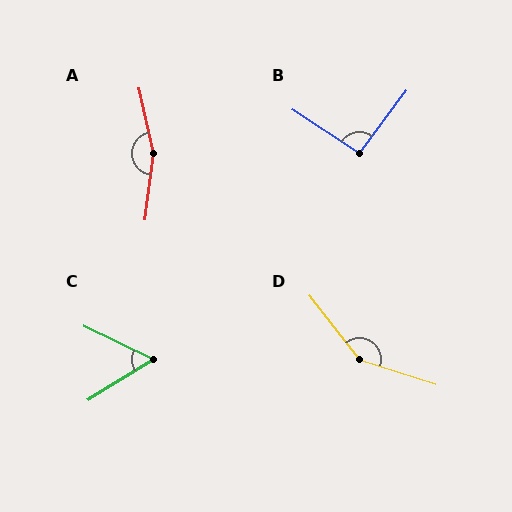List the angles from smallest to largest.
C (58°), B (93°), D (145°), A (160°).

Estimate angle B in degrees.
Approximately 93 degrees.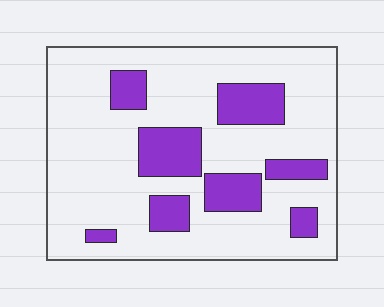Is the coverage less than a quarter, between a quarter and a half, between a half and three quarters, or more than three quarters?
Less than a quarter.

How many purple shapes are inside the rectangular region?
8.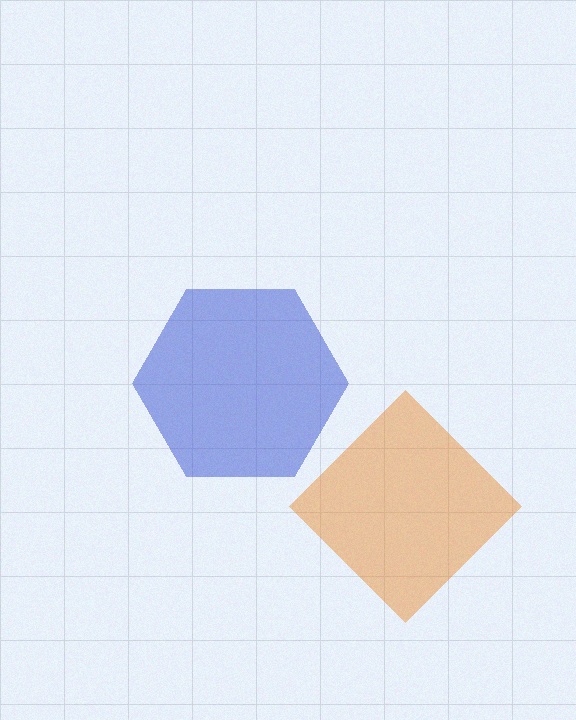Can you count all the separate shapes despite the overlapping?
Yes, there are 2 separate shapes.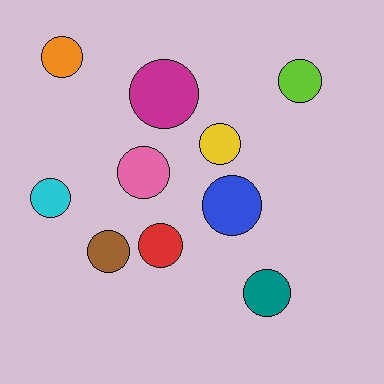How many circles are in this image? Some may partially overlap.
There are 10 circles.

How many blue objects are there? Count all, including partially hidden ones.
There is 1 blue object.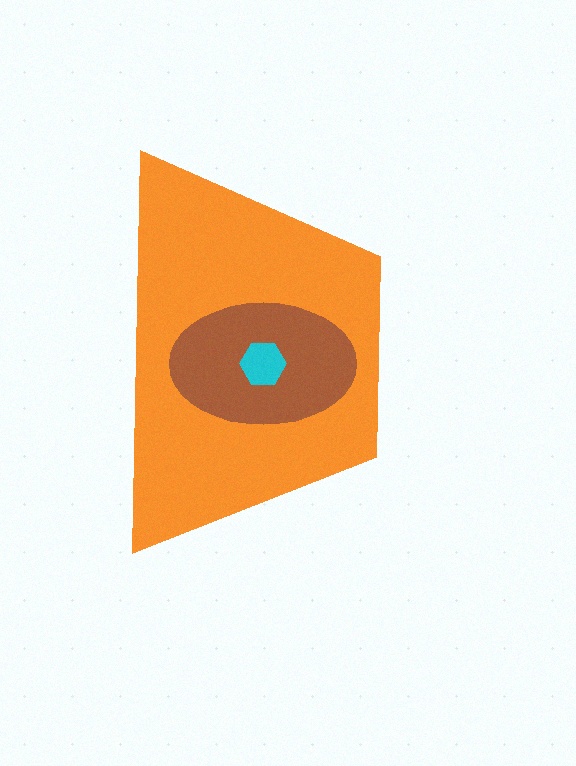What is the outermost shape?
The orange trapezoid.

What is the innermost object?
The cyan hexagon.